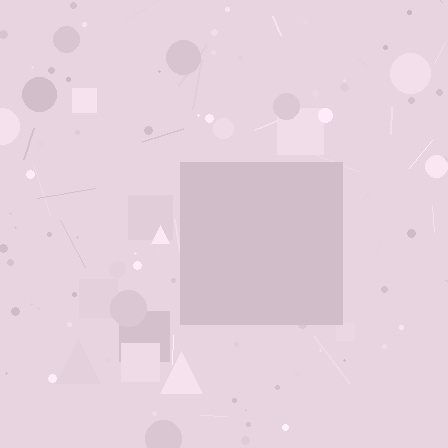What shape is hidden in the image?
A square is hidden in the image.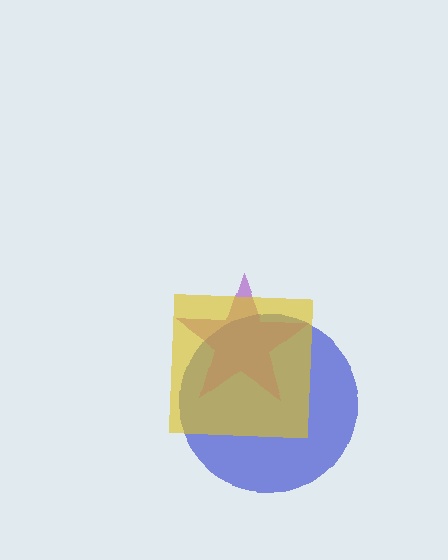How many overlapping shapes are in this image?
There are 3 overlapping shapes in the image.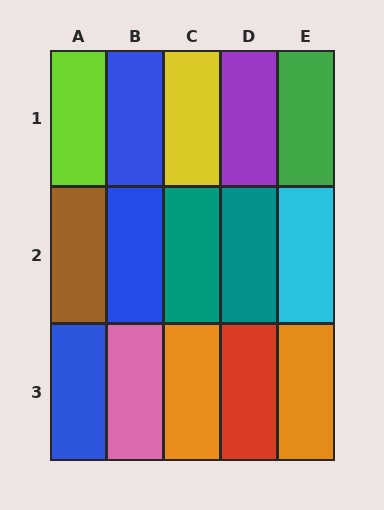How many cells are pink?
1 cell is pink.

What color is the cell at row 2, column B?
Blue.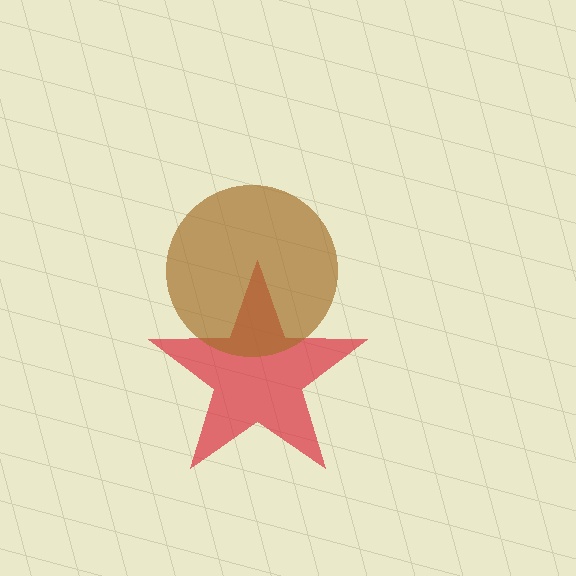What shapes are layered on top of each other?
The layered shapes are: a red star, a brown circle.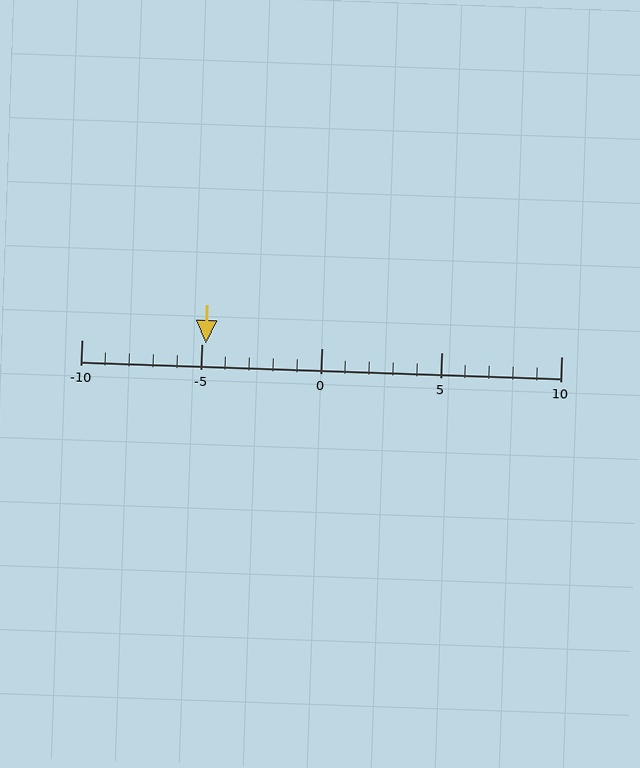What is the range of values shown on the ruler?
The ruler shows values from -10 to 10.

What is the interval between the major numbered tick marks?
The major tick marks are spaced 5 units apart.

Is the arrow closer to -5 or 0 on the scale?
The arrow is closer to -5.